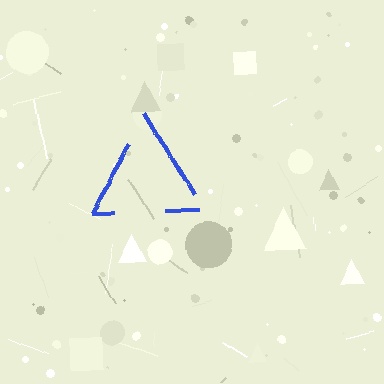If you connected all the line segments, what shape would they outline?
They would outline a triangle.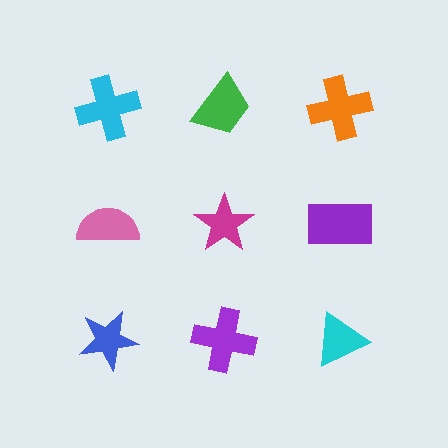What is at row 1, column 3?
An orange cross.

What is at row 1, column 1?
A cyan cross.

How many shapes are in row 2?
3 shapes.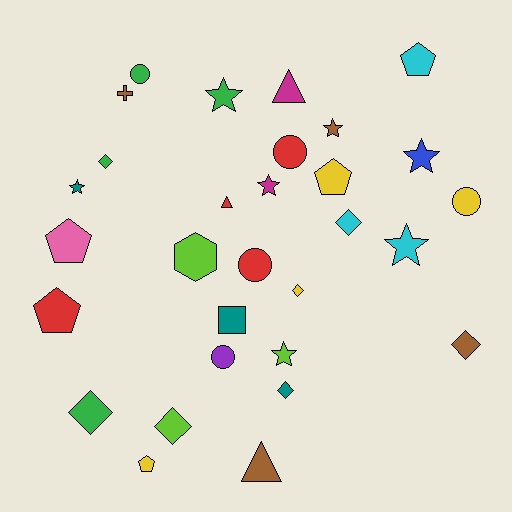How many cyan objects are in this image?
There are 3 cyan objects.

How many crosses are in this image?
There is 1 cross.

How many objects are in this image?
There are 30 objects.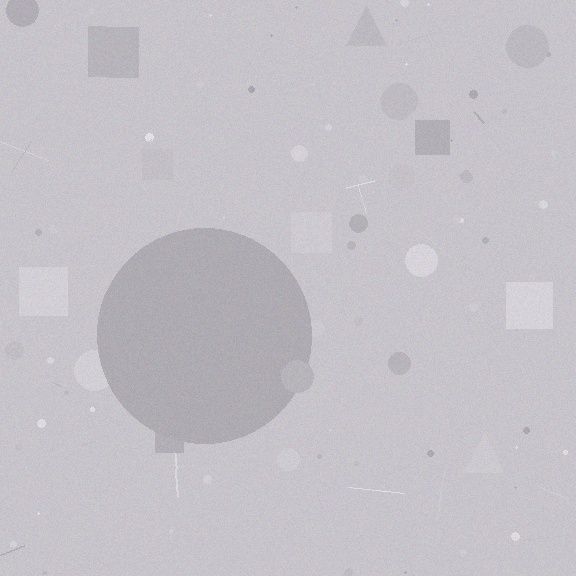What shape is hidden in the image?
A circle is hidden in the image.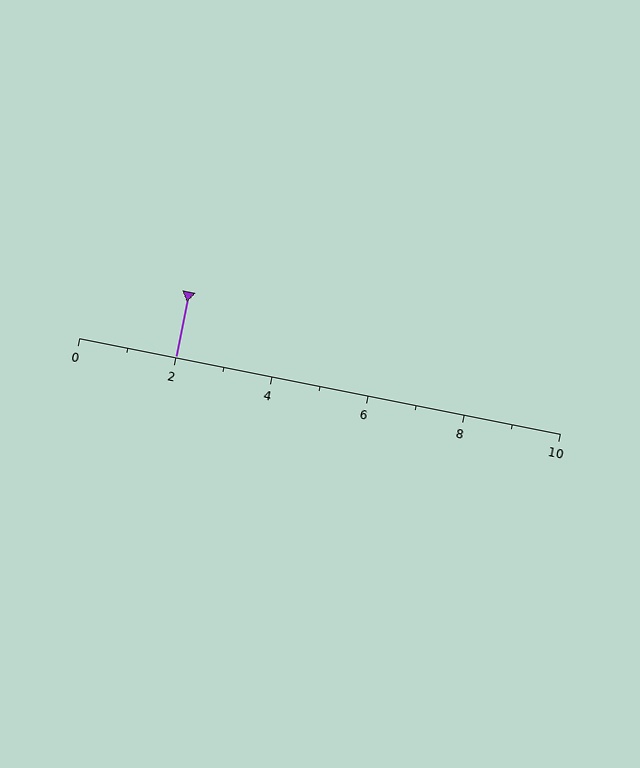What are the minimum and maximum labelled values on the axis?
The axis runs from 0 to 10.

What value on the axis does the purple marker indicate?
The marker indicates approximately 2.